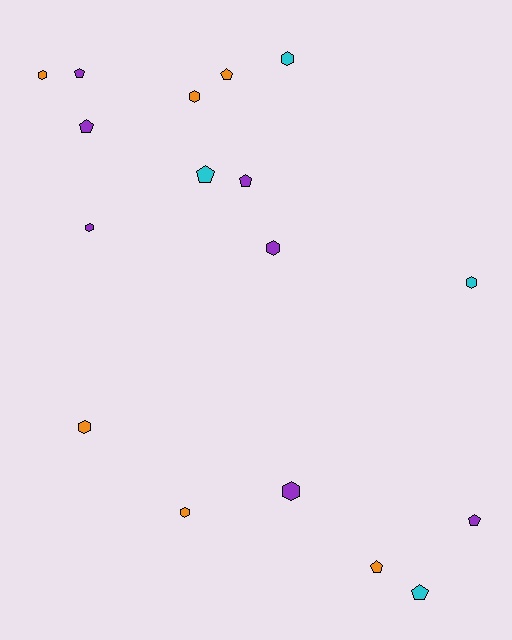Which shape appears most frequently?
Hexagon, with 9 objects.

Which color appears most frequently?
Purple, with 7 objects.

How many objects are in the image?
There are 17 objects.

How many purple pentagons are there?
There are 4 purple pentagons.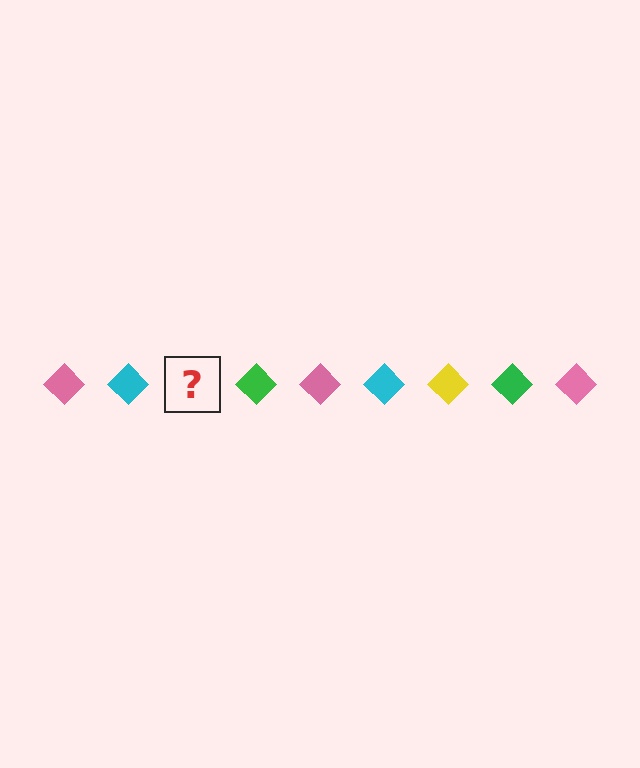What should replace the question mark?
The question mark should be replaced with a yellow diamond.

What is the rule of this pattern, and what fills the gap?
The rule is that the pattern cycles through pink, cyan, yellow, green diamonds. The gap should be filled with a yellow diamond.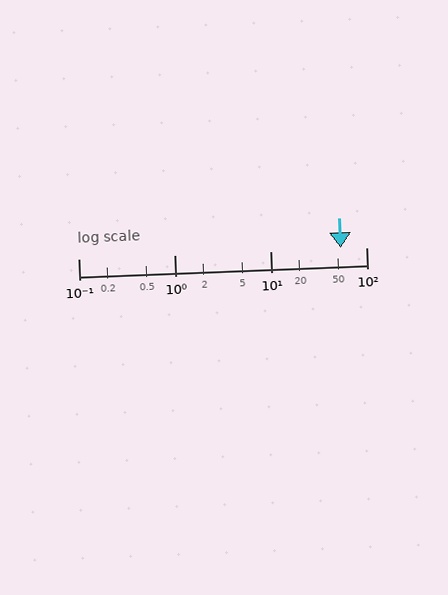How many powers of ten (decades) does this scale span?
The scale spans 3 decades, from 0.1 to 100.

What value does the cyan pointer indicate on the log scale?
The pointer indicates approximately 54.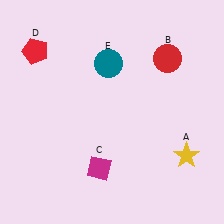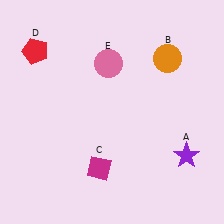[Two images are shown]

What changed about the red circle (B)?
In Image 1, B is red. In Image 2, it changed to orange.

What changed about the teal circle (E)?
In Image 1, E is teal. In Image 2, it changed to pink.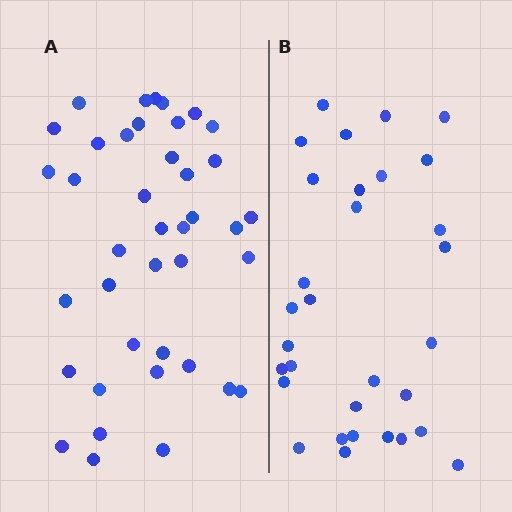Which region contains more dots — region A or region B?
Region A (the left region) has more dots.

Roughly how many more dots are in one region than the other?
Region A has roughly 8 or so more dots than region B.